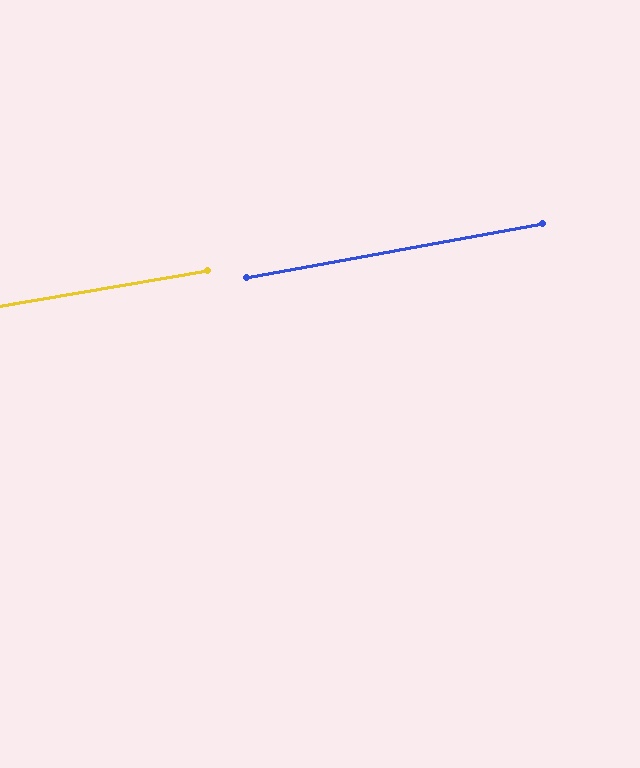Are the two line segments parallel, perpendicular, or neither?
Parallel — their directions differ by only 0.7°.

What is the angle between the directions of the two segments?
Approximately 1 degree.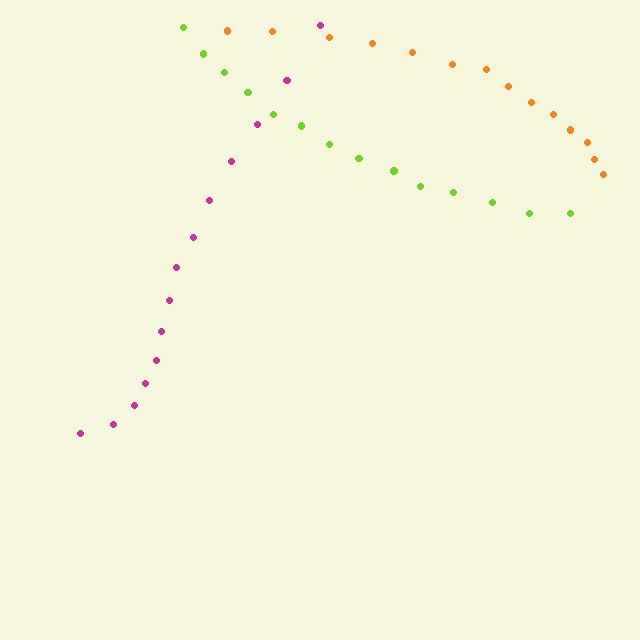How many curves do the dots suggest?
There are 3 distinct paths.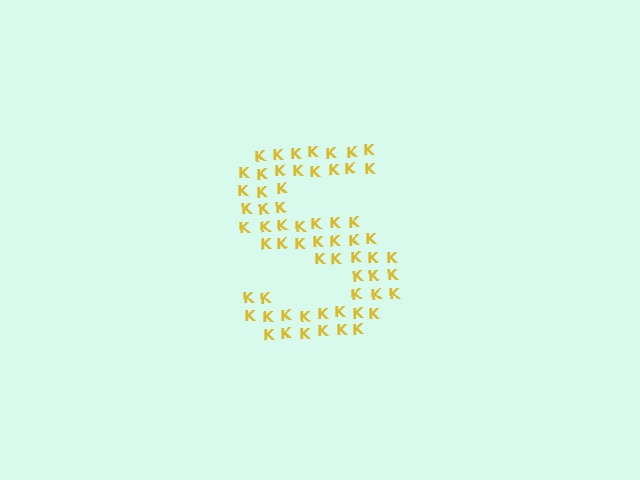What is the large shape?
The large shape is the letter S.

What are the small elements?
The small elements are letter K's.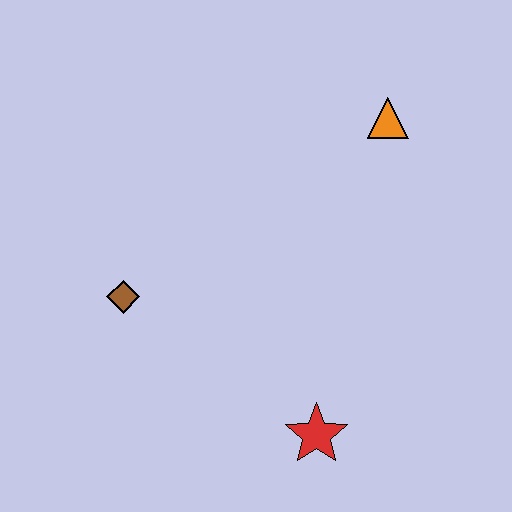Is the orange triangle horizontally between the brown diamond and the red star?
No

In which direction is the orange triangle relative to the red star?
The orange triangle is above the red star.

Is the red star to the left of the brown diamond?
No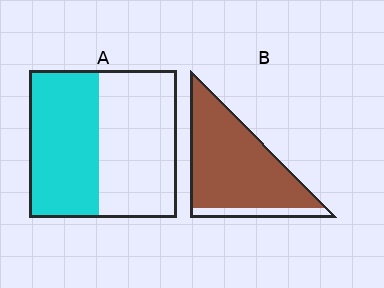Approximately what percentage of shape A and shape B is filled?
A is approximately 45% and B is approximately 85%.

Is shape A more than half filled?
Roughly half.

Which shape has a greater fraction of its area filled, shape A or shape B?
Shape B.